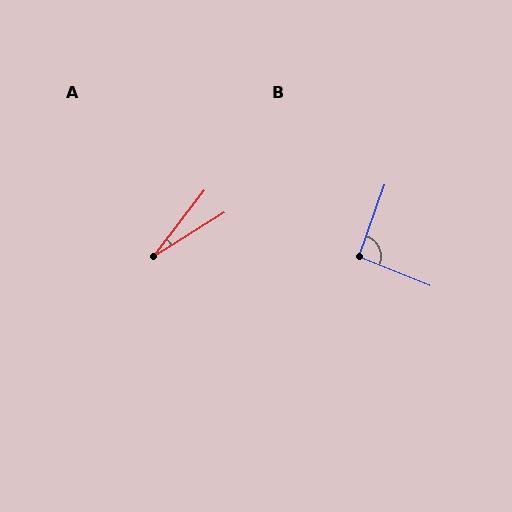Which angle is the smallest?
A, at approximately 20 degrees.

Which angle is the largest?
B, at approximately 92 degrees.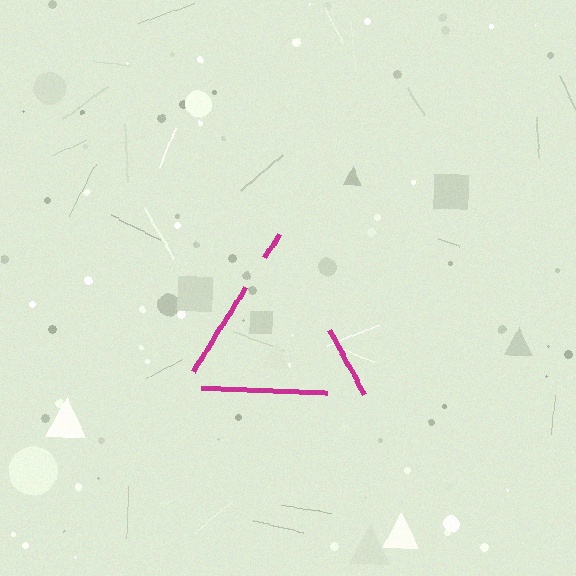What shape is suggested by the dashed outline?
The dashed outline suggests a triangle.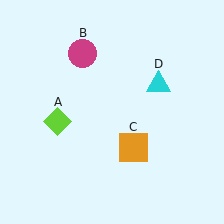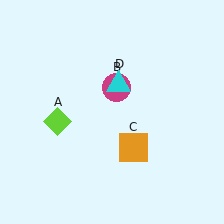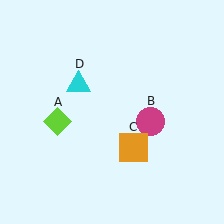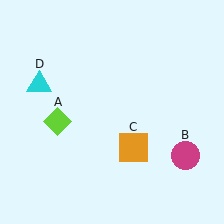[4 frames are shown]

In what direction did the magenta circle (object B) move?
The magenta circle (object B) moved down and to the right.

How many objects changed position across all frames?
2 objects changed position: magenta circle (object B), cyan triangle (object D).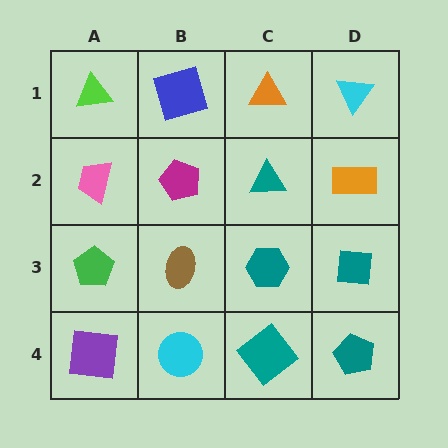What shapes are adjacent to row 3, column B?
A magenta pentagon (row 2, column B), a cyan circle (row 4, column B), a green pentagon (row 3, column A), a teal hexagon (row 3, column C).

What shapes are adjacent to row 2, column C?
An orange triangle (row 1, column C), a teal hexagon (row 3, column C), a magenta pentagon (row 2, column B), an orange rectangle (row 2, column D).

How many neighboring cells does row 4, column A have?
2.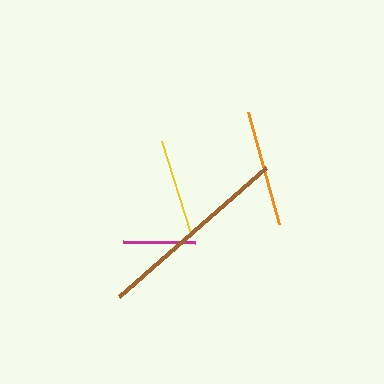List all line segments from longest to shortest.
From longest to shortest: brown, orange, yellow, magenta.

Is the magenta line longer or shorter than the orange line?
The orange line is longer than the magenta line.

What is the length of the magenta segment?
The magenta segment is approximately 72 pixels long.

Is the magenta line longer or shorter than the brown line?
The brown line is longer than the magenta line.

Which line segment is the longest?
The brown line is the longest at approximately 196 pixels.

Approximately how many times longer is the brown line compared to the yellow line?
The brown line is approximately 2.0 times the length of the yellow line.